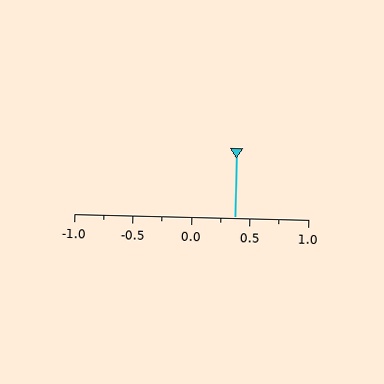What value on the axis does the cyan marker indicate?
The marker indicates approximately 0.38.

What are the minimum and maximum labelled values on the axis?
The axis runs from -1.0 to 1.0.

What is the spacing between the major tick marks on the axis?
The major ticks are spaced 0.5 apart.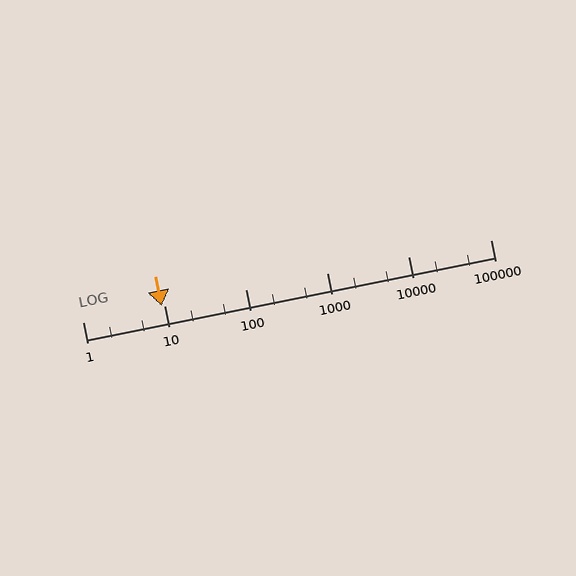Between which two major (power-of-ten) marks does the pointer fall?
The pointer is between 1 and 10.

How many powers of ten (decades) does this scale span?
The scale spans 5 decades, from 1 to 100000.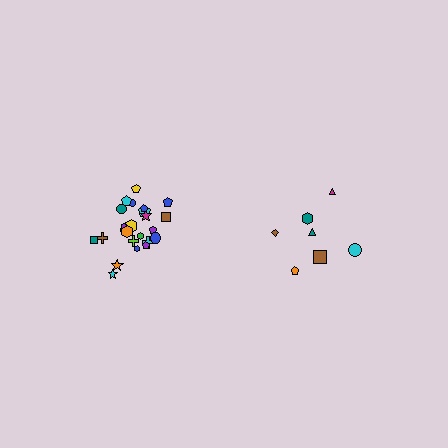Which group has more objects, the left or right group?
The left group.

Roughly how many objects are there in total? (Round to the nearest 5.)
Roughly 30 objects in total.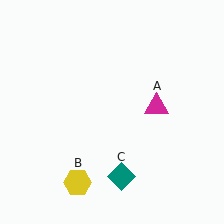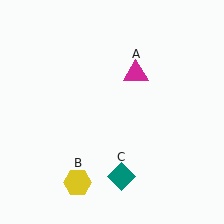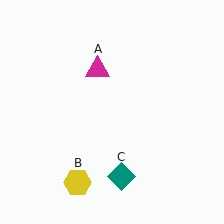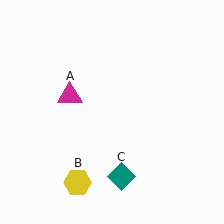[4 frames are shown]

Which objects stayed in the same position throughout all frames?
Yellow hexagon (object B) and teal diamond (object C) remained stationary.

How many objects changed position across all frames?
1 object changed position: magenta triangle (object A).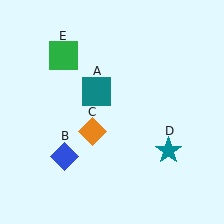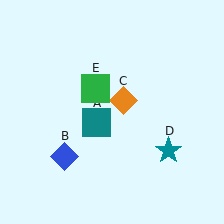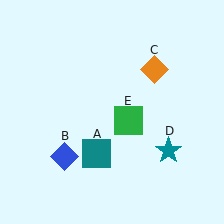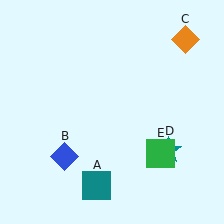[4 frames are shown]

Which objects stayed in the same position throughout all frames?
Blue diamond (object B) and teal star (object D) remained stationary.